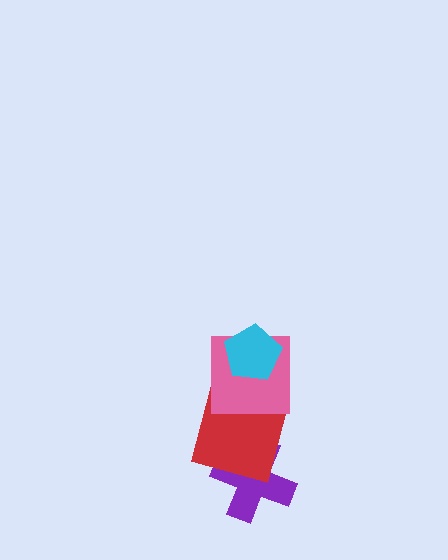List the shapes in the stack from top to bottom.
From top to bottom: the cyan pentagon, the pink square, the red square, the purple cross.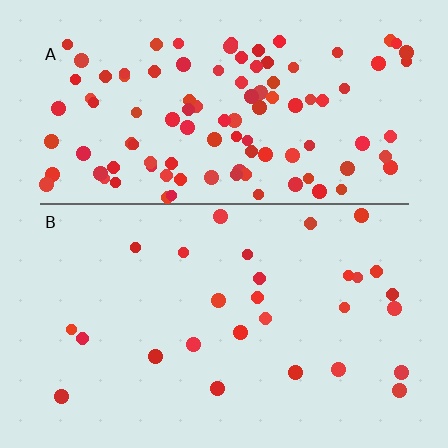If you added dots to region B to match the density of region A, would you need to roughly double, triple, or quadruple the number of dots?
Approximately quadruple.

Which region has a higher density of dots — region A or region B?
A (the top).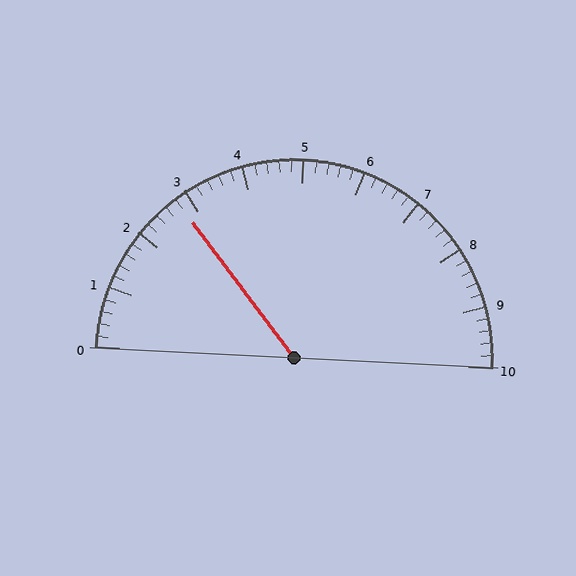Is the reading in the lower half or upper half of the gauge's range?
The reading is in the lower half of the range (0 to 10).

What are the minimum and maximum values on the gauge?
The gauge ranges from 0 to 10.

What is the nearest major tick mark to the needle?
The nearest major tick mark is 3.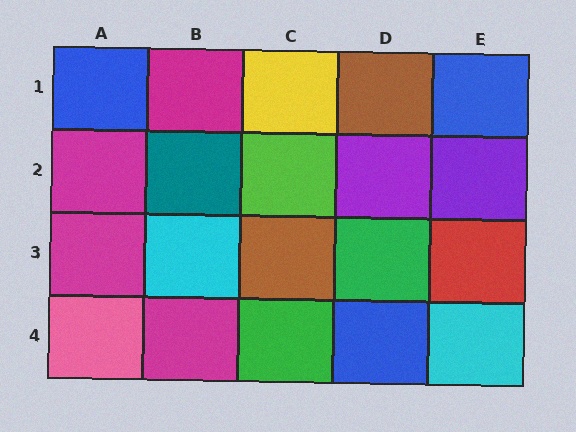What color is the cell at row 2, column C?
Lime.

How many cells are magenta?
4 cells are magenta.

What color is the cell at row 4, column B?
Magenta.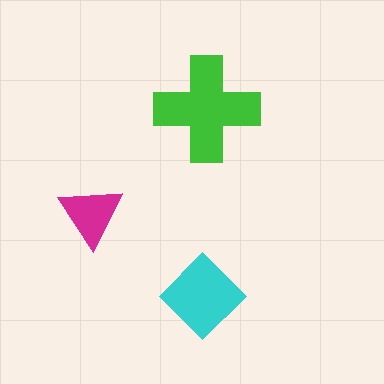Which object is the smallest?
The magenta triangle.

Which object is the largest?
The green cross.